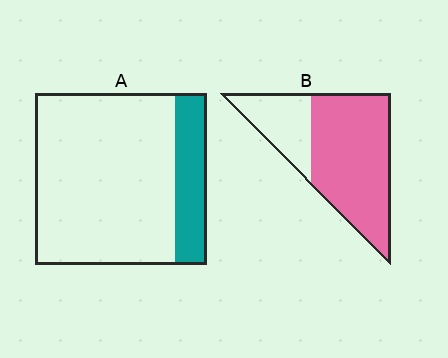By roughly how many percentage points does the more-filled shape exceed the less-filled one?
By roughly 55 percentage points (B over A).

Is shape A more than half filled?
No.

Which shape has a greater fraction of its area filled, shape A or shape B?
Shape B.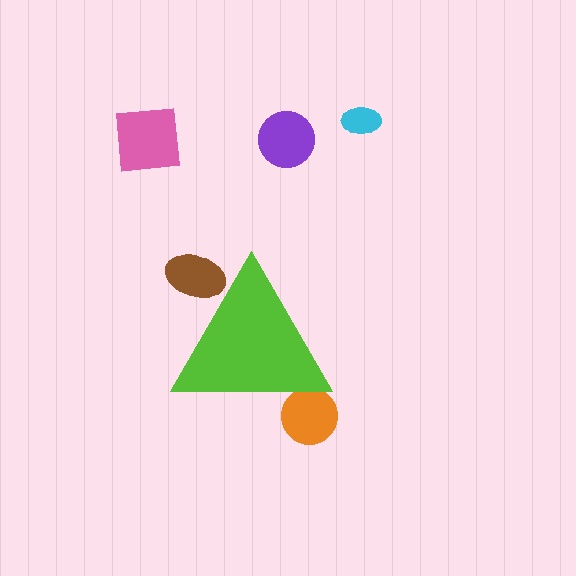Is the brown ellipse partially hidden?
Yes, the brown ellipse is partially hidden behind the lime triangle.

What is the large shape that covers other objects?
A lime triangle.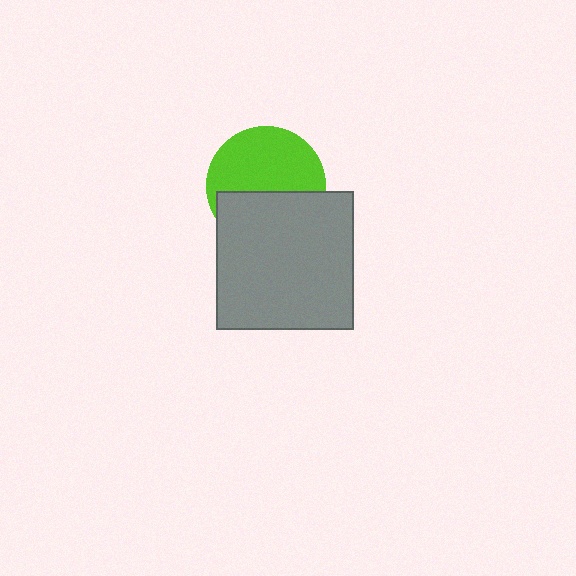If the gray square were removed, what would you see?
You would see the complete lime circle.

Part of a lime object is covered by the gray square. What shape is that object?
It is a circle.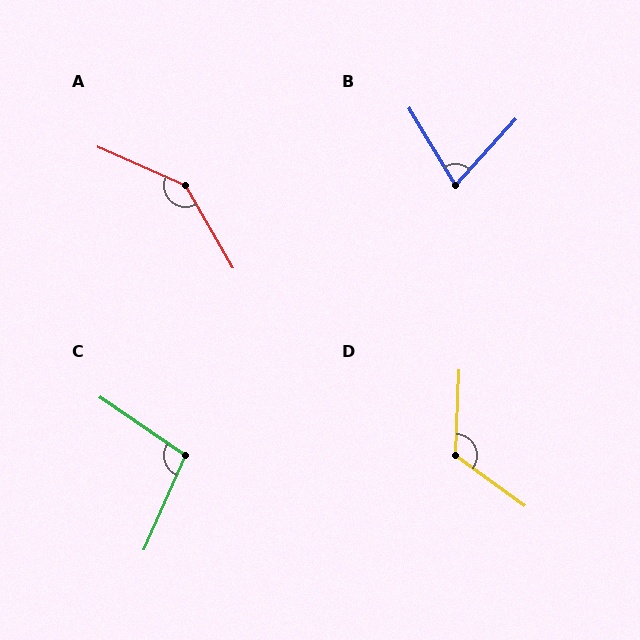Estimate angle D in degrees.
Approximately 124 degrees.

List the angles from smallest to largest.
B (73°), C (101°), D (124°), A (144°).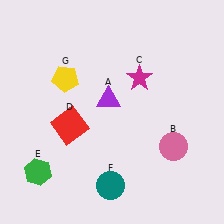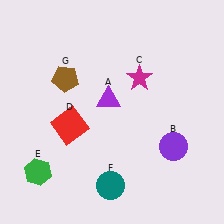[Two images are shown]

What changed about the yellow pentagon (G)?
In Image 1, G is yellow. In Image 2, it changed to brown.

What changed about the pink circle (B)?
In Image 1, B is pink. In Image 2, it changed to purple.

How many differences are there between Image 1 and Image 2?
There are 2 differences between the two images.